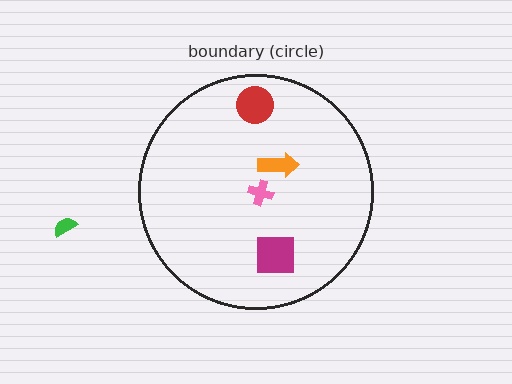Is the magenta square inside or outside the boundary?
Inside.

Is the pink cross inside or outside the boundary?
Inside.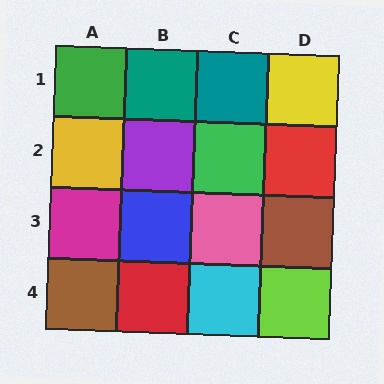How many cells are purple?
1 cell is purple.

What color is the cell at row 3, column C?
Pink.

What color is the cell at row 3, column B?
Blue.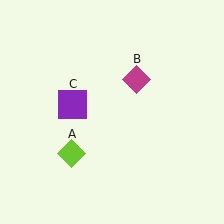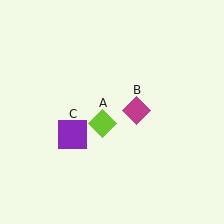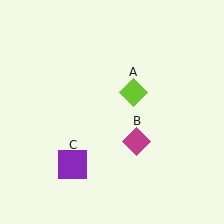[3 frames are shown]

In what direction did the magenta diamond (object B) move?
The magenta diamond (object B) moved down.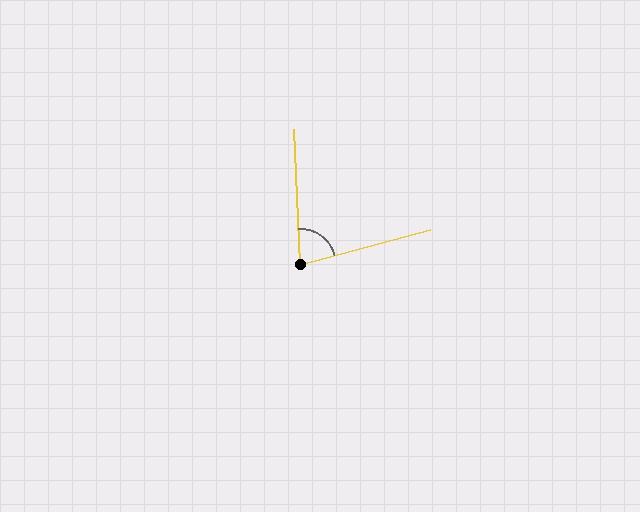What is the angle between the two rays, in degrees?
Approximately 77 degrees.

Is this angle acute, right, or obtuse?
It is acute.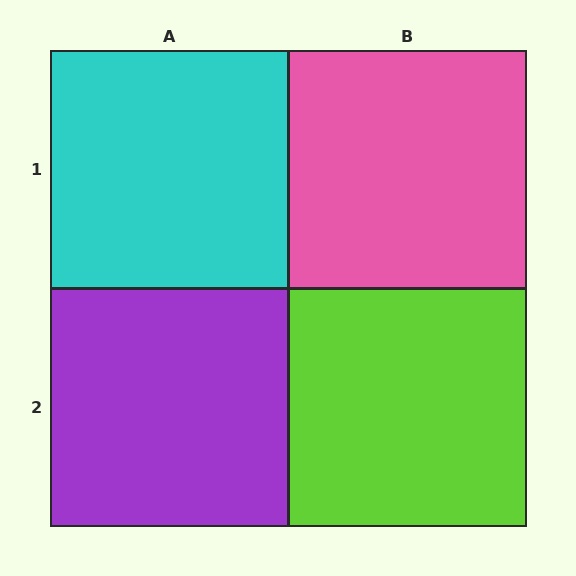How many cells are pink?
1 cell is pink.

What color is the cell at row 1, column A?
Cyan.